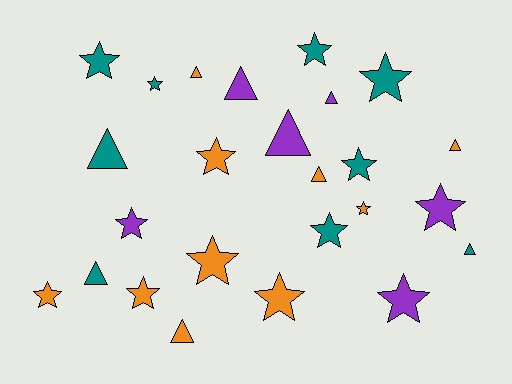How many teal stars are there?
There are 6 teal stars.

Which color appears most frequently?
Orange, with 10 objects.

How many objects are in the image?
There are 25 objects.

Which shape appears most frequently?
Star, with 15 objects.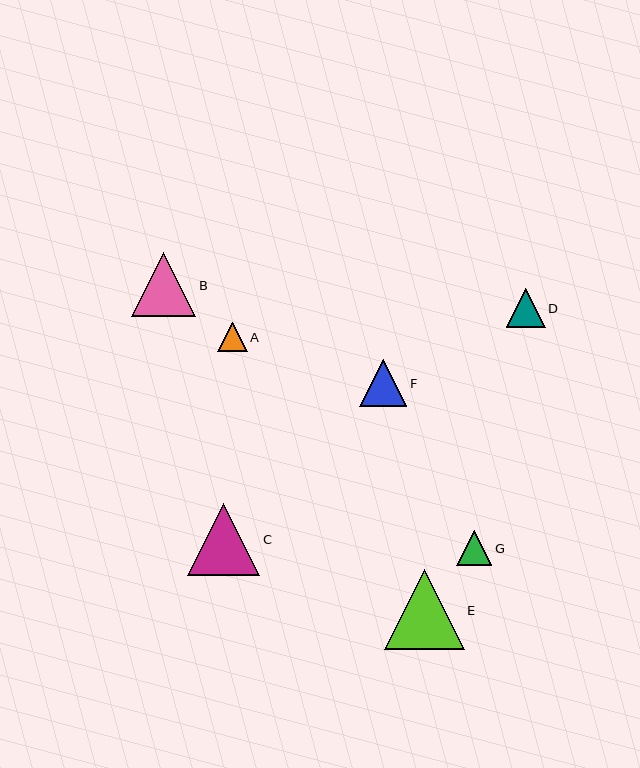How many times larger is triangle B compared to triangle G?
Triangle B is approximately 1.8 times the size of triangle G.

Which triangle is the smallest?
Triangle A is the smallest with a size of approximately 30 pixels.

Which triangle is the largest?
Triangle E is the largest with a size of approximately 80 pixels.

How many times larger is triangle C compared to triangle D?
Triangle C is approximately 1.9 times the size of triangle D.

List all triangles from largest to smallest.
From largest to smallest: E, C, B, F, D, G, A.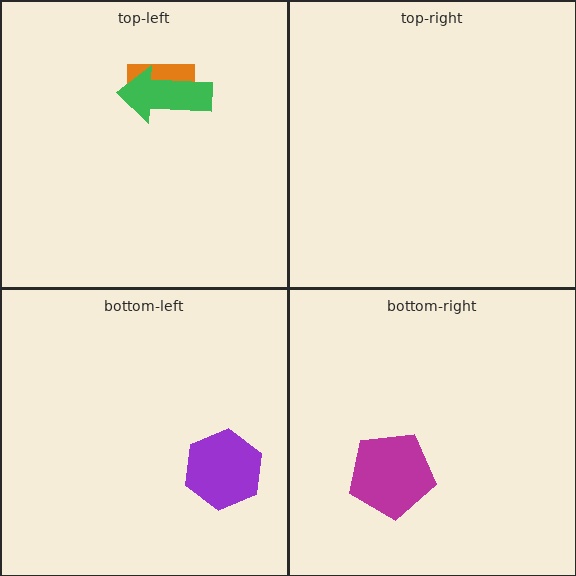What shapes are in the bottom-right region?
The magenta pentagon.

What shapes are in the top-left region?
The orange rectangle, the green arrow.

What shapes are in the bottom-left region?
The purple hexagon.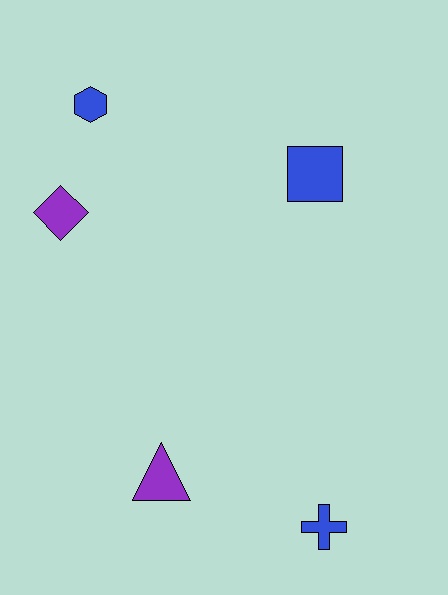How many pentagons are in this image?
There are no pentagons.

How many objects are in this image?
There are 5 objects.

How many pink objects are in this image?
There are no pink objects.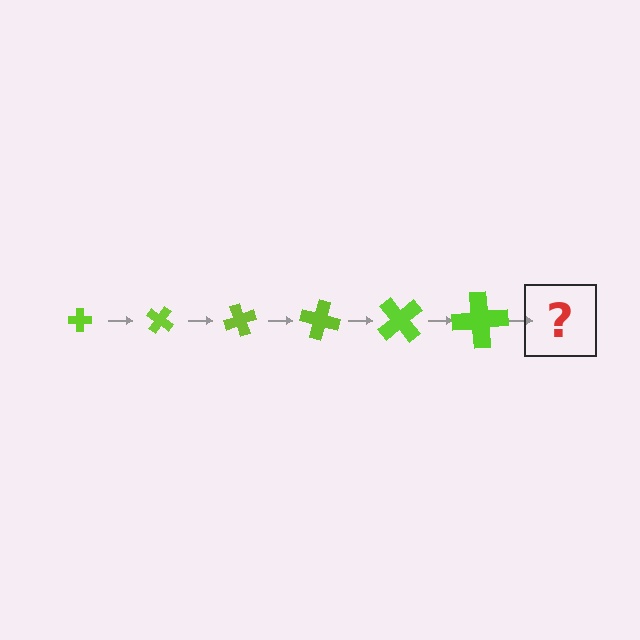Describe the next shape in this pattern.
It should be a cross, larger than the previous one and rotated 210 degrees from the start.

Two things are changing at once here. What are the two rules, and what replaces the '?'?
The two rules are that the cross grows larger each step and it rotates 35 degrees each step. The '?' should be a cross, larger than the previous one and rotated 210 degrees from the start.